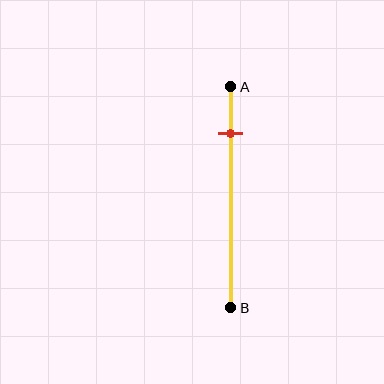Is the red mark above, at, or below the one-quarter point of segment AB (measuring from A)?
The red mark is above the one-quarter point of segment AB.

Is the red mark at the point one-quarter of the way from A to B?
No, the mark is at about 20% from A, not at the 25% one-quarter point.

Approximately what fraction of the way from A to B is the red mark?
The red mark is approximately 20% of the way from A to B.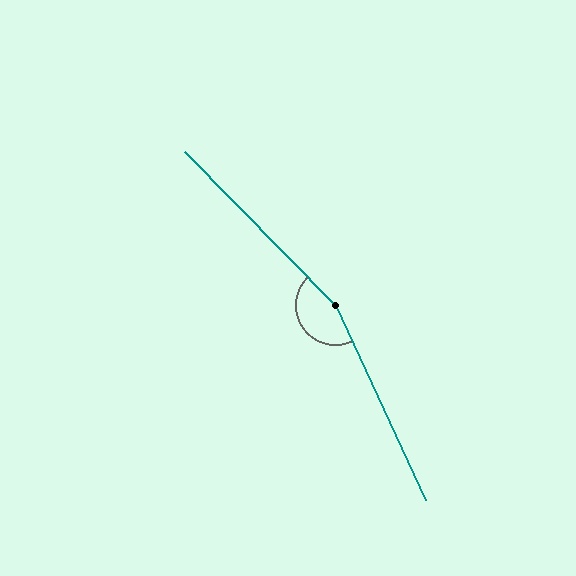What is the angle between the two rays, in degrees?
Approximately 160 degrees.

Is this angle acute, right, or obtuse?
It is obtuse.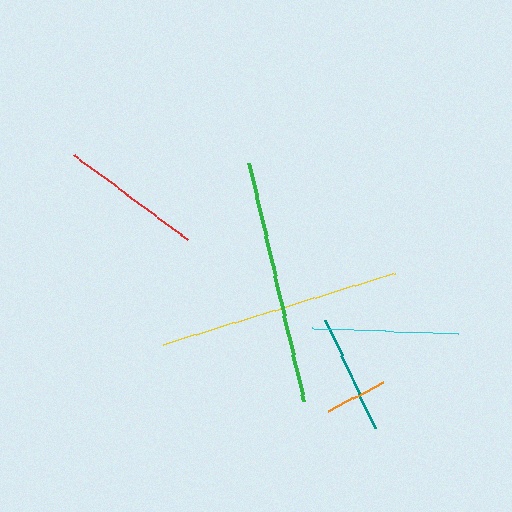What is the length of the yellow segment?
The yellow segment is approximately 243 pixels long.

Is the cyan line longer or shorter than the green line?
The green line is longer than the cyan line.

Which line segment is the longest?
The green line is the longest at approximately 245 pixels.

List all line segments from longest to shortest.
From longest to shortest: green, yellow, cyan, red, teal, orange.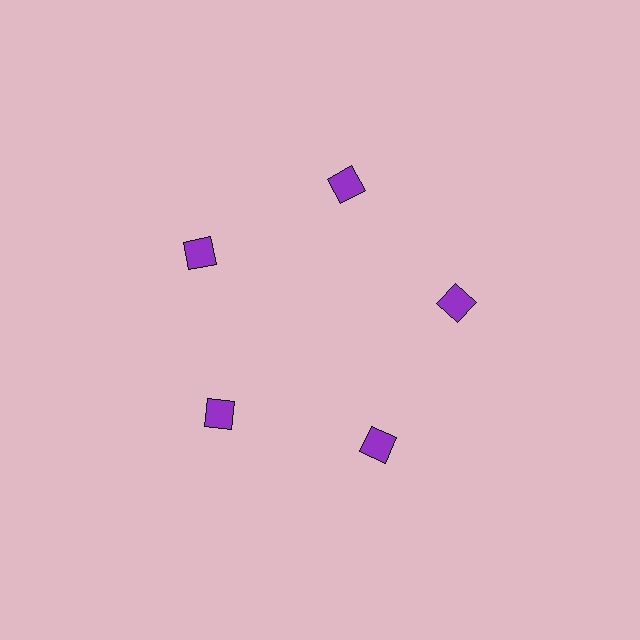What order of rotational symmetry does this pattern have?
This pattern has 5-fold rotational symmetry.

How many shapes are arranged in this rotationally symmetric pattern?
There are 5 shapes, arranged in 5 groups of 1.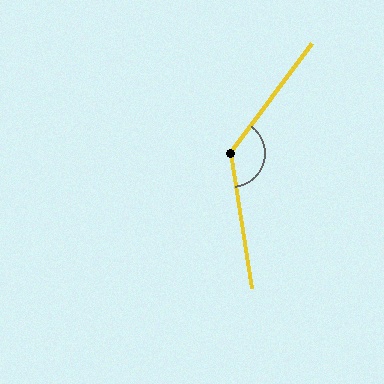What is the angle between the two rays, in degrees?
Approximately 135 degrees.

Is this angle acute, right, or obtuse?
It is obtuse.